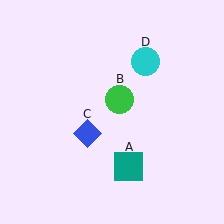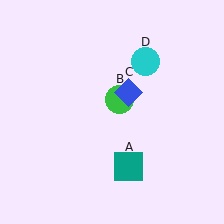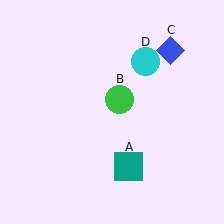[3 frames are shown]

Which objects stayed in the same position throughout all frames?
Teal square (object A) and green circle (object B) and cyan circle (object D) remained stationary.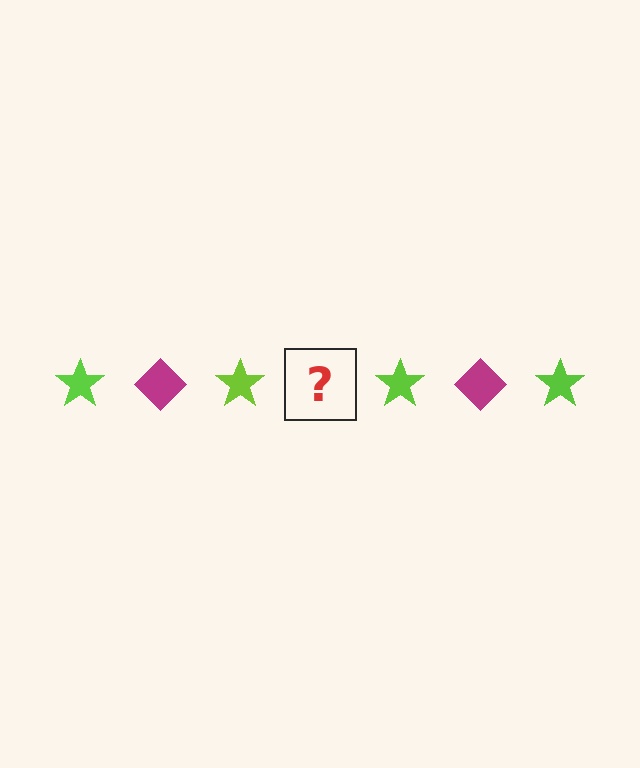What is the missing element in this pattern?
The missing element is a magenta diamond.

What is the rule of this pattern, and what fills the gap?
The rule is that the pattern alternates between lime star and magenta diamond. The gap should be filled with a magenta diamond.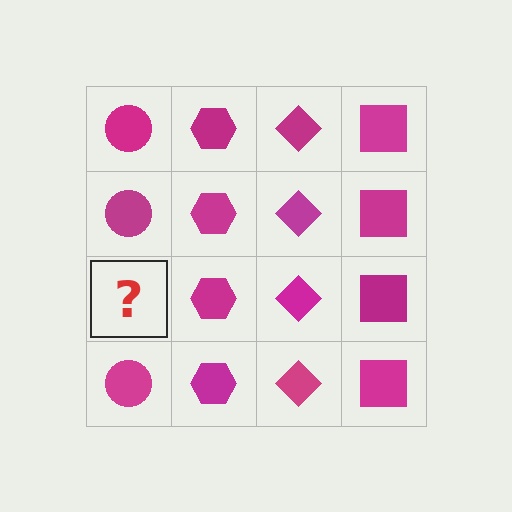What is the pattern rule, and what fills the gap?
The rule is that each column has a consistent shape. The gap should be filled with a magenta circle.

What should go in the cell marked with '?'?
The missing cell should contain a magenta circle.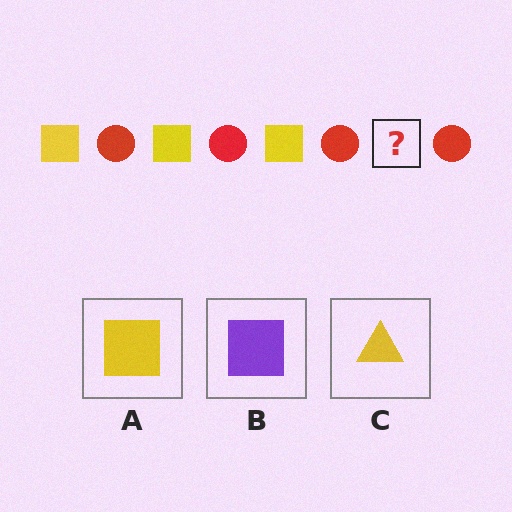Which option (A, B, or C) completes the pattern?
A.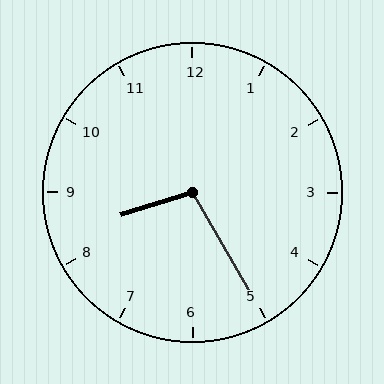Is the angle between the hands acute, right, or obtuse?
It is obtuse.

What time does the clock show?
8:25.